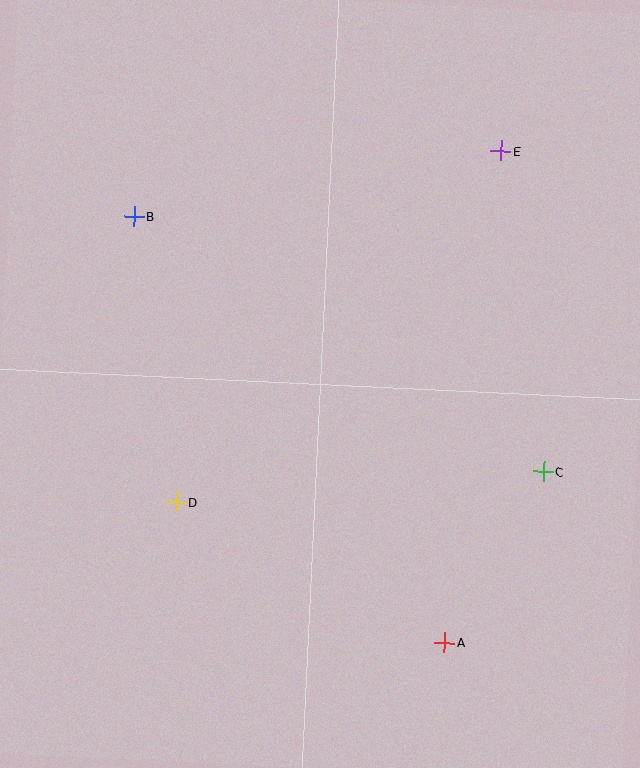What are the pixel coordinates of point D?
Point D is at (177, 502).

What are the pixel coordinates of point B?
Point B is at (134, 216).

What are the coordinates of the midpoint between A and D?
The midpoint between A and D is at (311, 572).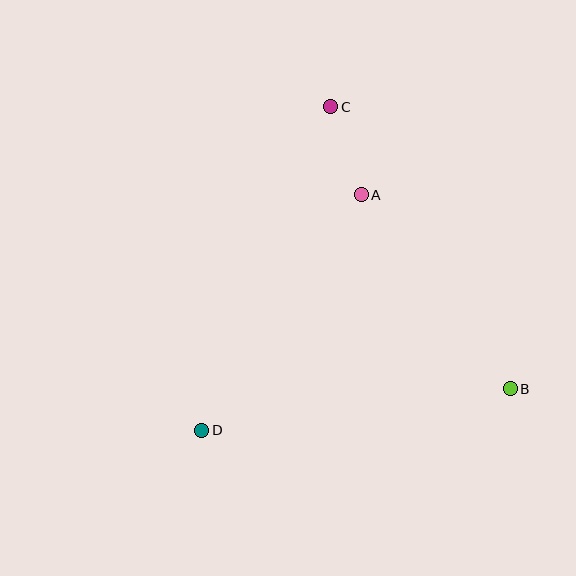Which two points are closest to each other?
Points A and C are closest to each other.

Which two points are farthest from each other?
Points C and D are farthest from each other.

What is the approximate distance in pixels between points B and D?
The distance between B and D is approximately 311 pixels.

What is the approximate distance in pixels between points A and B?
The distance between A and B is approximately 244 pixels.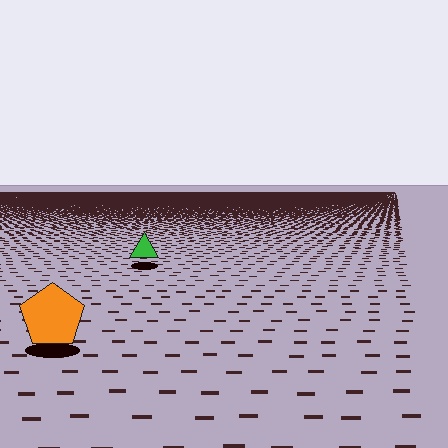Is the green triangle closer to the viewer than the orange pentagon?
No. The orange pentagon is closer — you can tell from the texture gradient: the ground texture is coarser near it.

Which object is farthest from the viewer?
The green triangle is farthest from the viewer. It appears smaller and the ground texture around it is denser.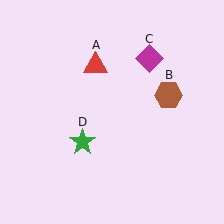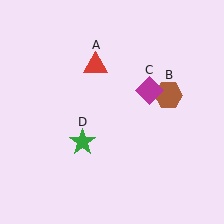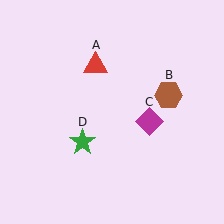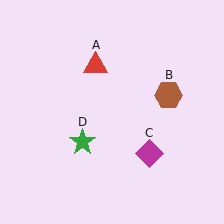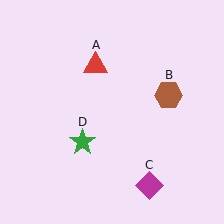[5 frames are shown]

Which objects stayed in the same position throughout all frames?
Red triangle (object A) and brown hexagon (object B) and green star (object D) remained stationary.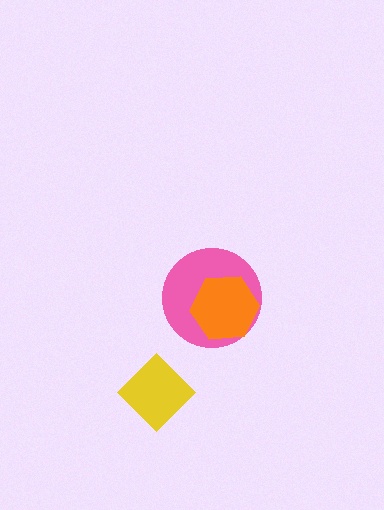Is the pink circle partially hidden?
Yes, it is partially covered by another shape.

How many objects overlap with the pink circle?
1 object overlaps with the pink circle.